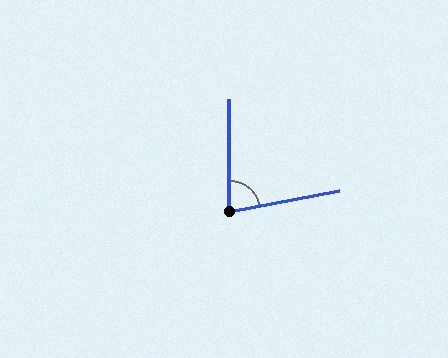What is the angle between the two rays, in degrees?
Approximately 79 degrees.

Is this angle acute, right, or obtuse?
It is acute.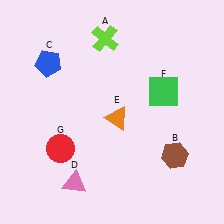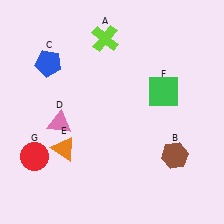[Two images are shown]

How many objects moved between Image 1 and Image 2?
3 objects moved between the two images.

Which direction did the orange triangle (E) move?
The orange triangle (E) moved left.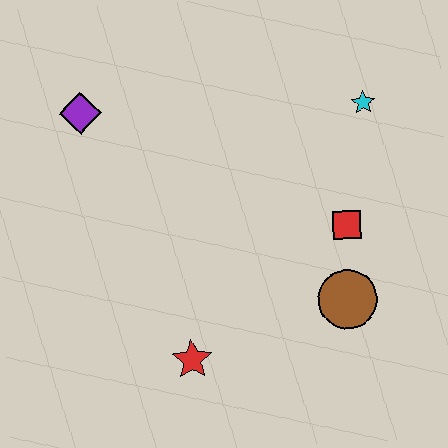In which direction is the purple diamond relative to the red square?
The purple diamond is to the left of the red square.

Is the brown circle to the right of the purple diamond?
Yes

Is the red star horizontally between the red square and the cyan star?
No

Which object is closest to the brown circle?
The red square is closest to the brown circle.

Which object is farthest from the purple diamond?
The brown circle is farthest from the purple diamond.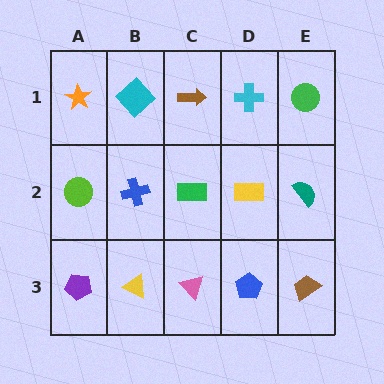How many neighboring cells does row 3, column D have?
3.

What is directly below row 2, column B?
A yellow triangle.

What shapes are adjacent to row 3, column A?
A lime circle (row 2, column A), a yellow triangle (row 3, column B).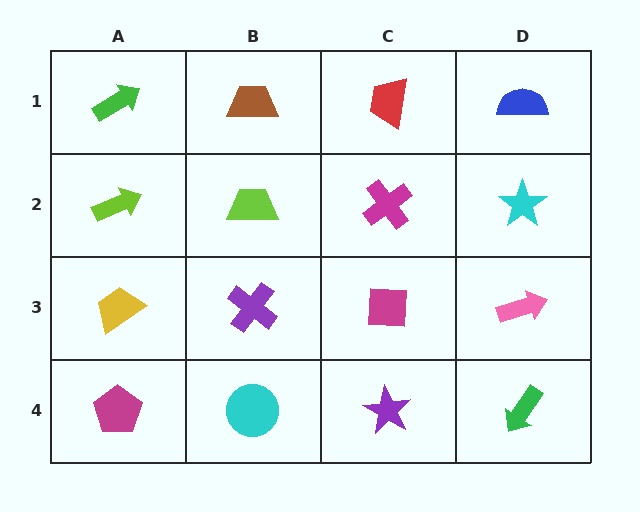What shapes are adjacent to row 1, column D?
A cyan star (row 2, column D), a red trapezoid (row 1, column C).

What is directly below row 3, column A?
A magenta pentagon.